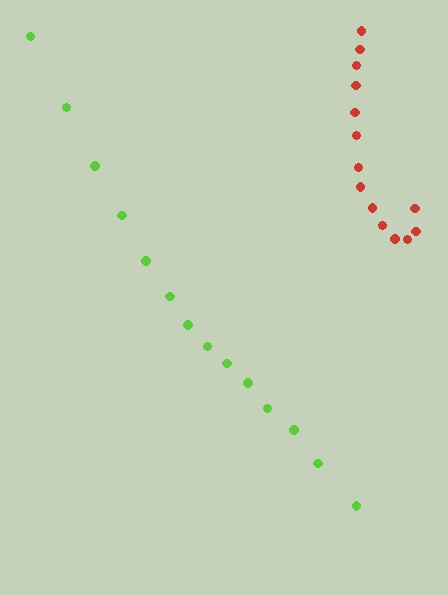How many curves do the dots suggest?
There are 2 distinct paths.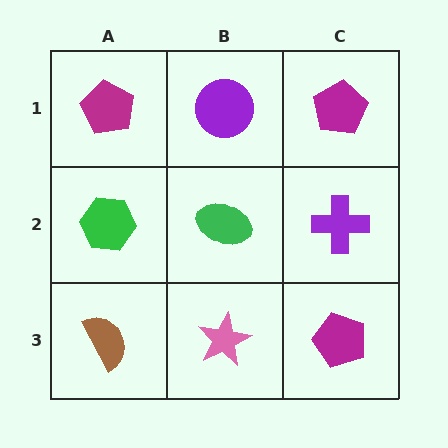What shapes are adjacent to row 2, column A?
A magenta pentagon (row 1, column A), a brown semicircle (row 3, column A), a green ellipse (row 2, column B).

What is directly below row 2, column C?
A magenta pentagon.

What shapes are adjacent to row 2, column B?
A purple circle (row 1, column B), a pink star (row 3, column B), a green hexagon (row 2, column A), a purple cross (row 2, column C).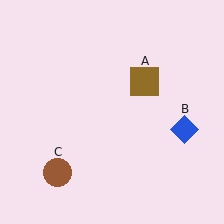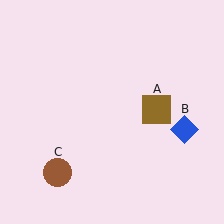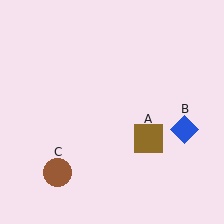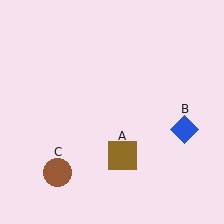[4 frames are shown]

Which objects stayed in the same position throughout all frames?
Blue diamond (object B) and brown circle (object C) remained stationary.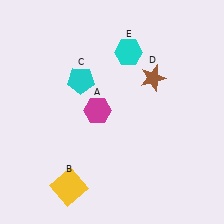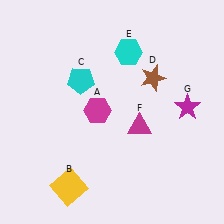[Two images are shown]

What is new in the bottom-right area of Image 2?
A magenta triangle (F) was added in the bottom-right area of Image 2.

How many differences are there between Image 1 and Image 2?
There are 2 differences between the two images.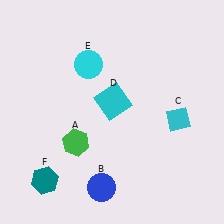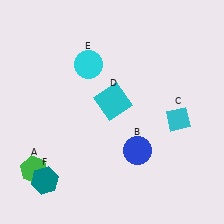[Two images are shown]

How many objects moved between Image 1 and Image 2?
2 objects moved between the two images.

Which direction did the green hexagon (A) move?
The green hexagon (A) moved left.